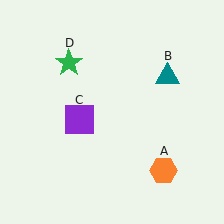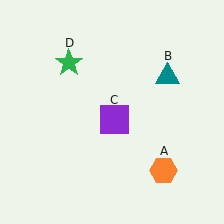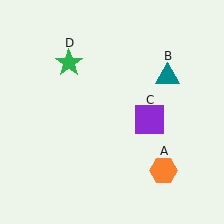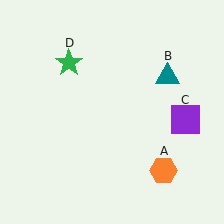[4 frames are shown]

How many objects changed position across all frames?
1 object changed position: purple square (object C).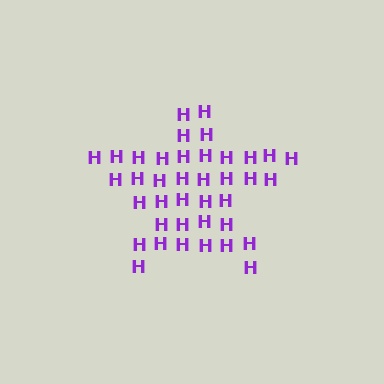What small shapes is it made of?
It is made of small letter H's.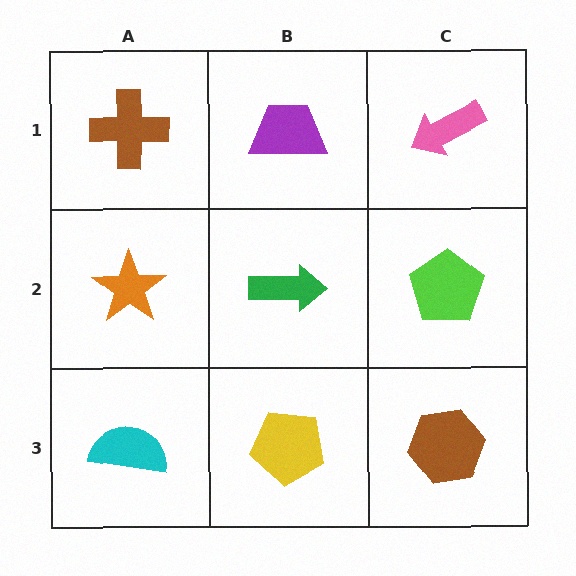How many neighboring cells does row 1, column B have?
3.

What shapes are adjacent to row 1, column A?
An orange star (row 2, column A), a purple trapezoid (row 1, column B).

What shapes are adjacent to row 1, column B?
A green arrow (row 2, column B), a brown cross (row 1, column A), a pink arrow (row 1, column C).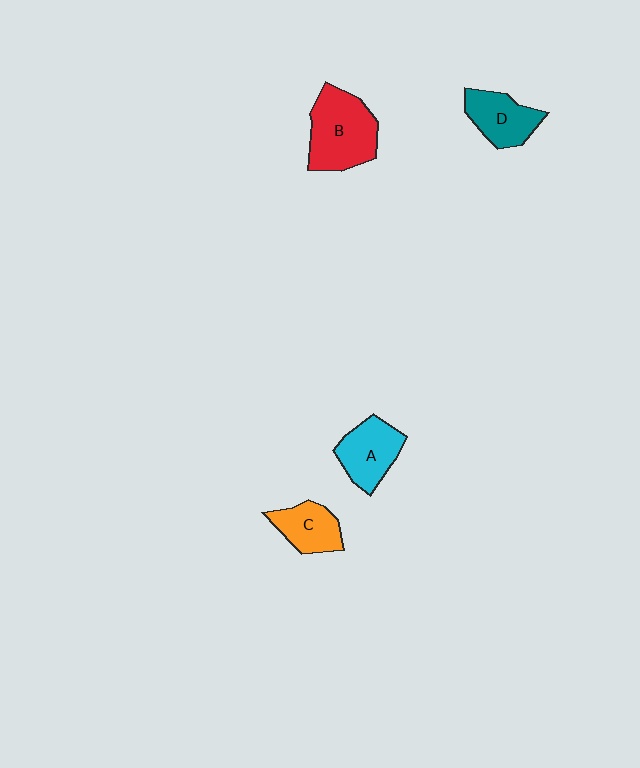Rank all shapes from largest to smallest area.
From largest to smallest: B (red), A (cyan), D (teal), C (orange).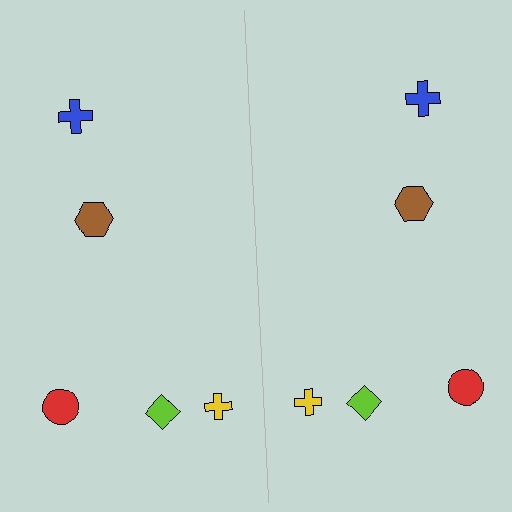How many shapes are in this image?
There are 10 shapes in this image.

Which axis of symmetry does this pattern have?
The pattern has a vertical axis of symmetry running through the center of the image.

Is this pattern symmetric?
Yes, this pattern has bilateral (reflection) symmetry.